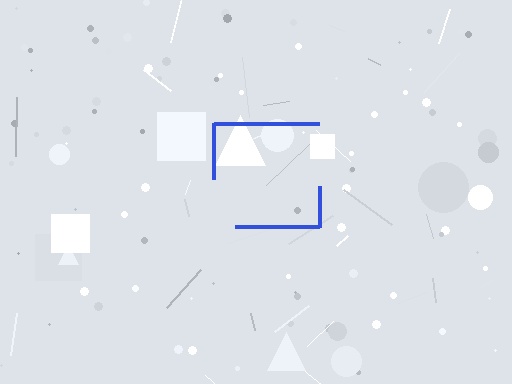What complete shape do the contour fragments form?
The contour fragments form a square.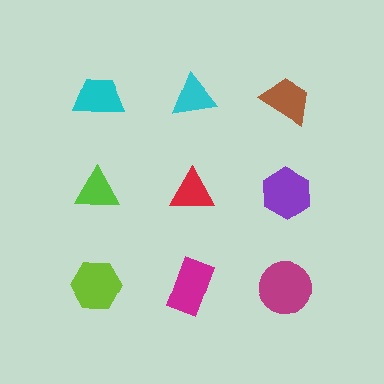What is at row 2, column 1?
A lime triangle.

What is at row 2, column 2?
A red triangle.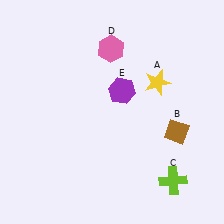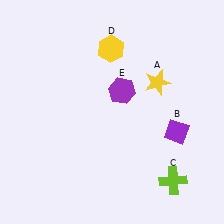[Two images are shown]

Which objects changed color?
B changed from brown to purple. D changed from pink to yellow.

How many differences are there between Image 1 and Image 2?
There are 2 differences between the two images.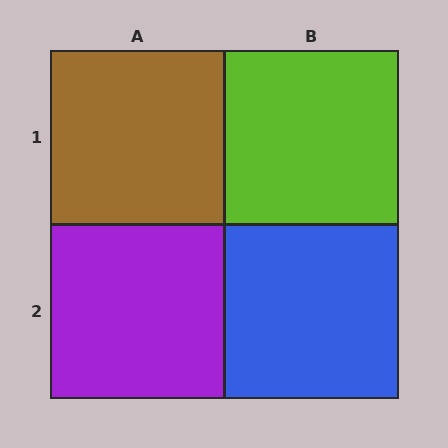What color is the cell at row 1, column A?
Brown.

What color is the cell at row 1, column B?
Lime.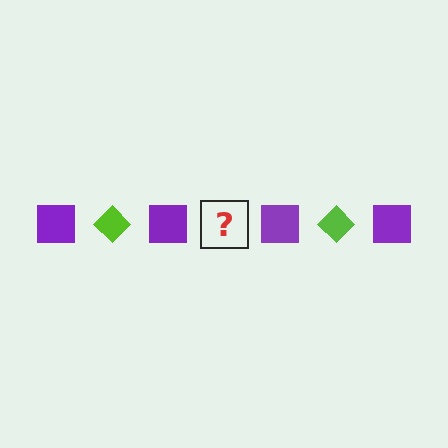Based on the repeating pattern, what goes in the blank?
The blank should be a lime diamond.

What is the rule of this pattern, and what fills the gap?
The rule is that the pattern alternates between purple square and lime diamond. The gap should be filled with a lime diamond.